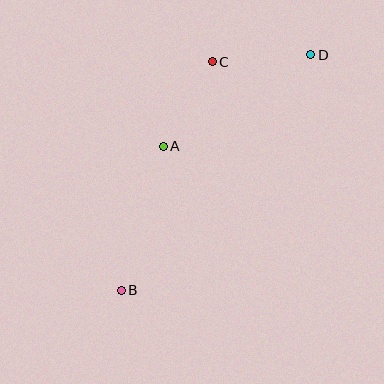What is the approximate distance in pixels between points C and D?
The distance between C and D is approximately 99 pixels.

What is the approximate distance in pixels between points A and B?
The distance between A and B is approximately 150 pixels.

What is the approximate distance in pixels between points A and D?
The distance between A and D is approximately 173 pixels.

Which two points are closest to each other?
Points A and C are closest to each other.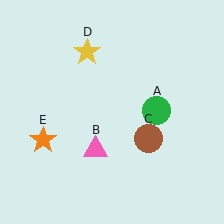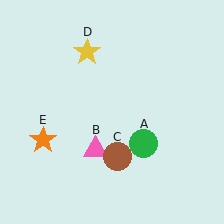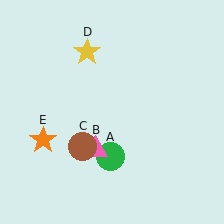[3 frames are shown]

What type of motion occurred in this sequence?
The green circle (object A), brown circle (object C) rotated clockwise around the center of the scene.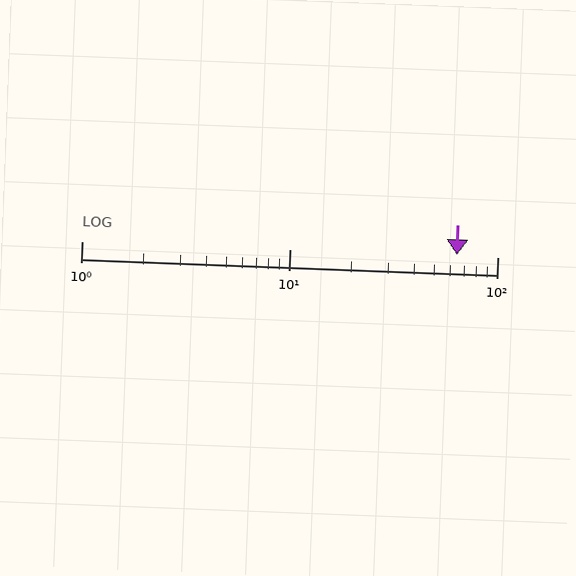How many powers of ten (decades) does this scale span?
The scale spans 2 decades, from 1 to 100.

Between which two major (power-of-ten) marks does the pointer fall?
The pointer is between 10 and 100.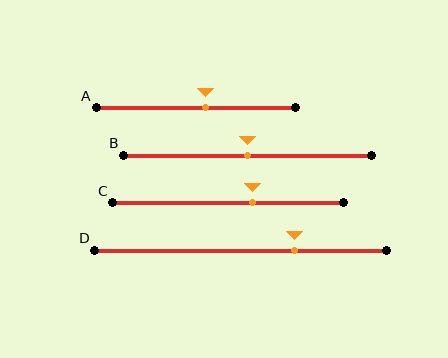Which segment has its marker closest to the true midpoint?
Segment B has its marker closest to the true midpoint.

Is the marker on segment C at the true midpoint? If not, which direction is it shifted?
No, the marker on segment C is shifted to the right by about 11% of the segment length.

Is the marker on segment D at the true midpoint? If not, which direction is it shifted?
No, the marker on segment D is shifted to the right by about 19% of the segment length.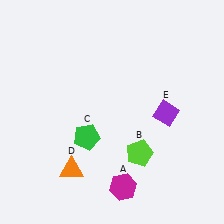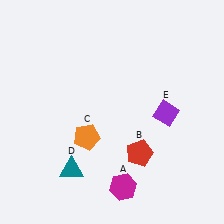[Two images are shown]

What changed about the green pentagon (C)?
In Image 1, C is green. In Image 2, it changed to orange.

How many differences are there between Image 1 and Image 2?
There are 3 differences between the two images.